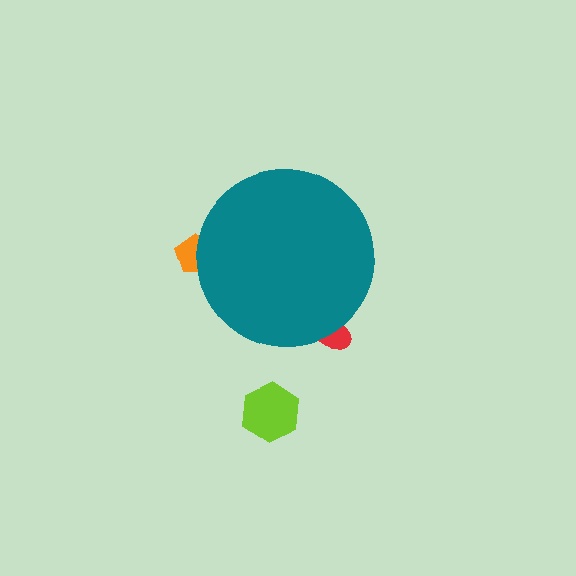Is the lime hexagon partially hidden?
No, the lime hexagon is fully visible.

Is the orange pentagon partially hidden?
Yes, the orange pentagon is partially hidden behind the teal circle.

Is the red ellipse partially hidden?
Yes, the red ellipse is partially hidden behind the teal circle.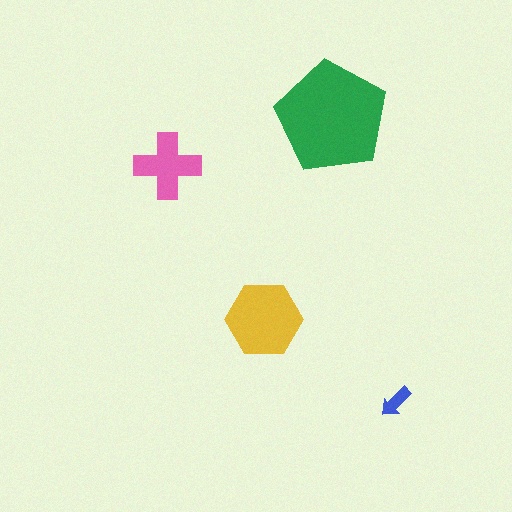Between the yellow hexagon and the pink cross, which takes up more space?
The yellow hexagon.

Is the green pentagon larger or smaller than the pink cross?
Larger.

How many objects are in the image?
There are 4 objects in the image.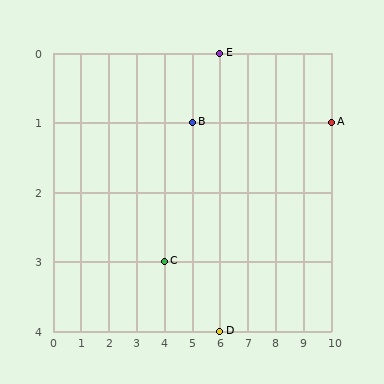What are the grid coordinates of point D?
Point D is at grid coordinates (6, 4).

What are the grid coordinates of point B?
Point B is at grid coordinates (5, 1).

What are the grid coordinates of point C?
Point C is at grid coordinates (4, 3).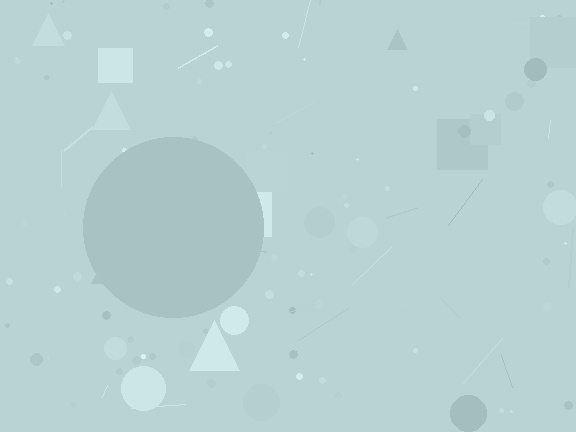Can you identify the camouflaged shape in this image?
The camouflaged shape is a circle.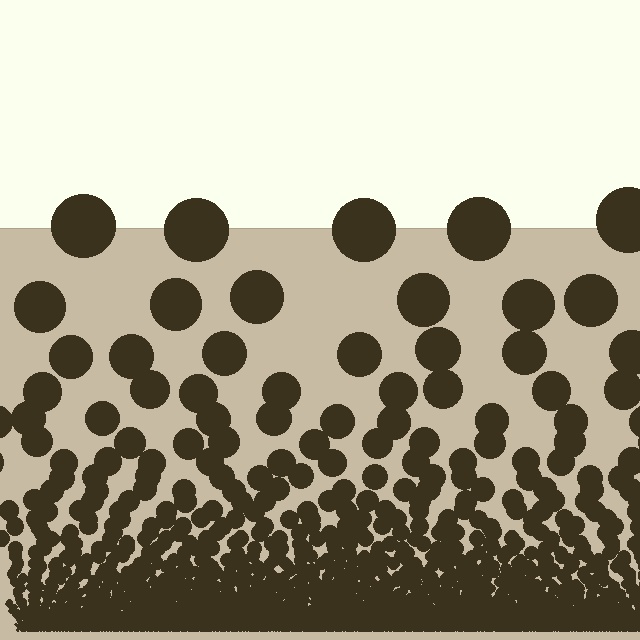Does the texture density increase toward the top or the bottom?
Density increases toward the bottom.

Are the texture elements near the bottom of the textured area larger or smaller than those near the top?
Smaller. The gradient is inverted — elements near the bottom are smaller and denser.